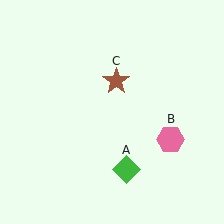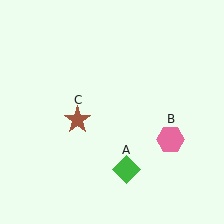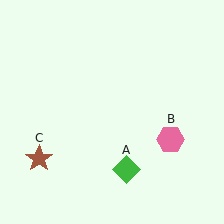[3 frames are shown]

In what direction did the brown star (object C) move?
The brown star (object C) moved down and to the left.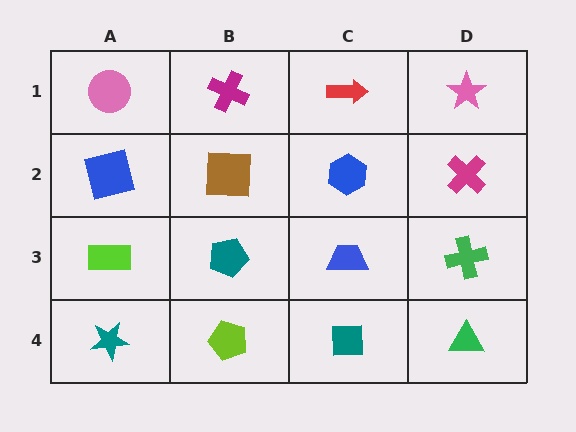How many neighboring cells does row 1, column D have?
2.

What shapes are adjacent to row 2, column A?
A pink circle (row 1, column A), a lime rectangle (row 3, column A), a brown square (row 2, column B).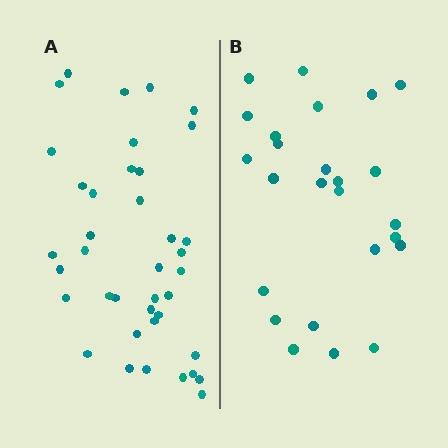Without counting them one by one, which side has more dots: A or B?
Region A (the left region) has more dots.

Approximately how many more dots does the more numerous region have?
Region A has approximately 15 more dots than region B.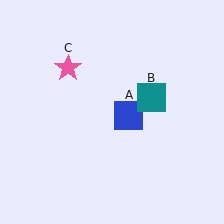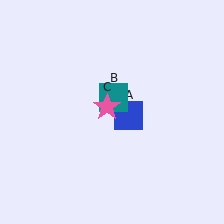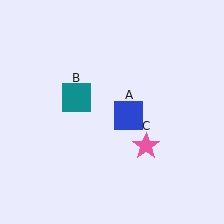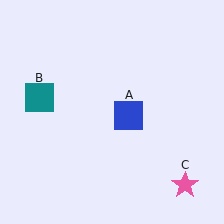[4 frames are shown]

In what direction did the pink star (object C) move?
The pink star (object C) moved down and to the right.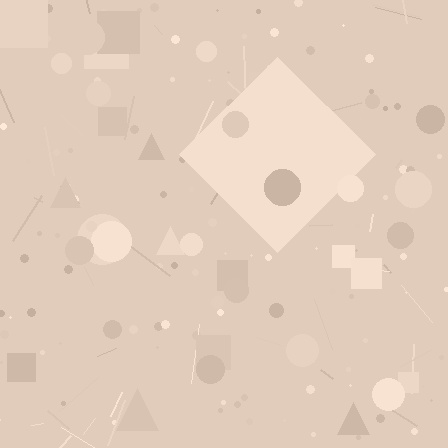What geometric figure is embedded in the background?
A diamond is embedded in the background.